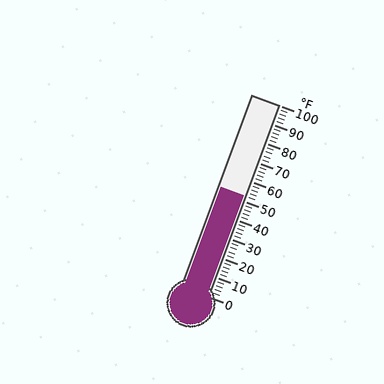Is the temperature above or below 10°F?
The temperature is above 10°F.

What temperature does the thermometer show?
The thermometer shows approximately 52°F.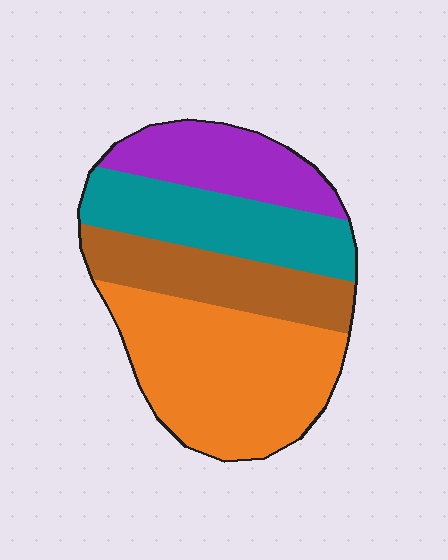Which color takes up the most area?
Orange, at roughly 40%.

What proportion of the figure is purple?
Purple covers around 20% of the figure.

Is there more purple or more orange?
Orange.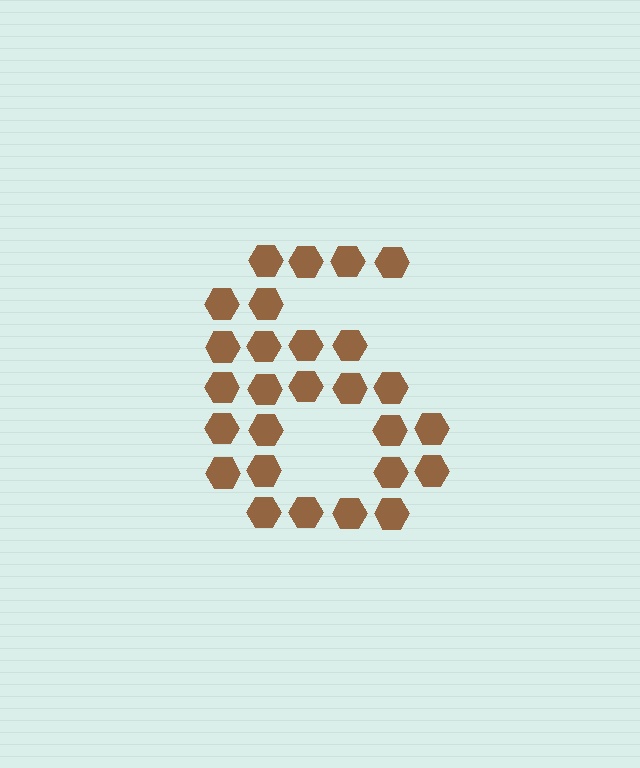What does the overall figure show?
The overall figure shows the digit 6.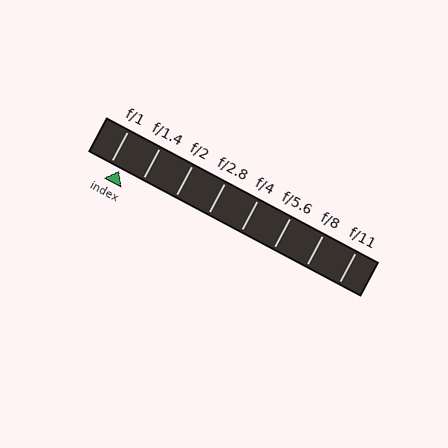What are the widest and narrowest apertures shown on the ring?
The widest aperture shown is f/1 and the narrowest is f/11.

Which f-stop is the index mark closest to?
The index mark is closest to f/1.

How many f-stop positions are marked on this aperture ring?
There are 8 f-stop positions marked.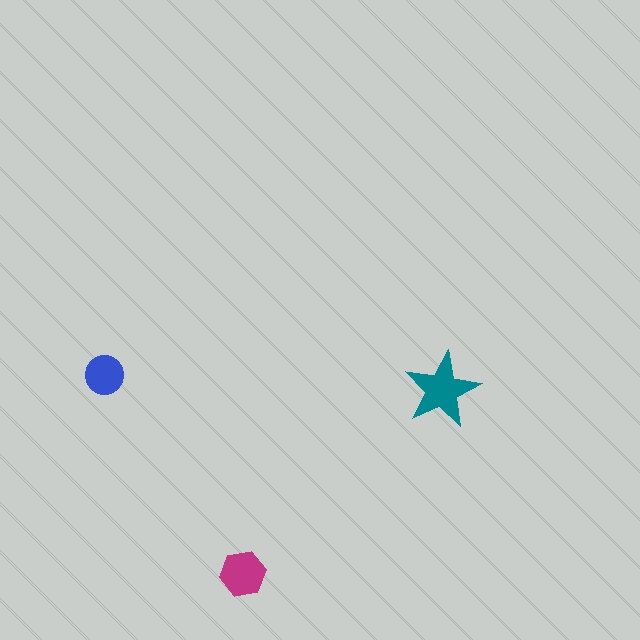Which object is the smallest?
The blue circle.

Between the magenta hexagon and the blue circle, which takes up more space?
The magenta hexagon.